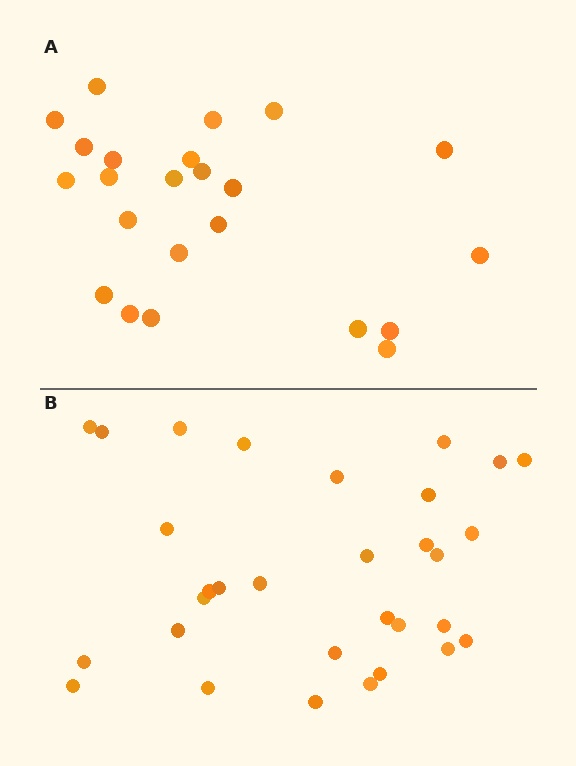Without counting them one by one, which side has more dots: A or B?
Region B (the bottom region) has more dots.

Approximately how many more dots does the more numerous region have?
Region B has roughly 8 or so more dots than region A.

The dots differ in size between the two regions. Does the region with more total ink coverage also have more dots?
No. Region A has more total ink coverage because its dots are larger, but region B actually contains more individual dots. Total area can be misleading — the number of items is what matters here.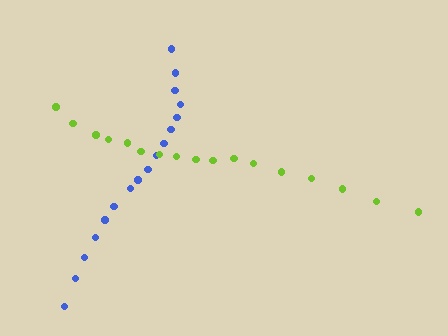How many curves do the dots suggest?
There are 2 distinct paths.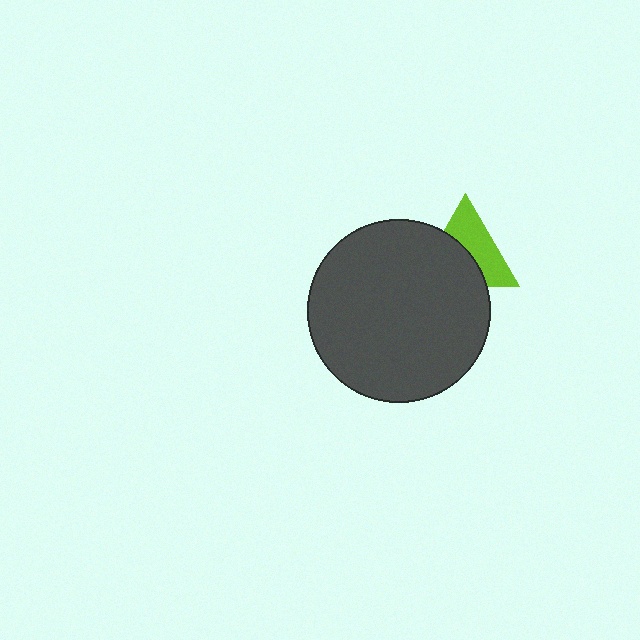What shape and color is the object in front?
The object in front is a dark gray circle.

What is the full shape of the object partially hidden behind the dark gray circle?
The partially hidden object is a lime triangle.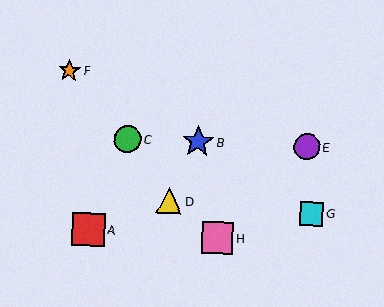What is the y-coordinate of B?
Object B is at y≈142.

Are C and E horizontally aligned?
Yes, both are at y≈139.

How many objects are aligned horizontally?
3 objects (B, C, E) are aligned horizontally.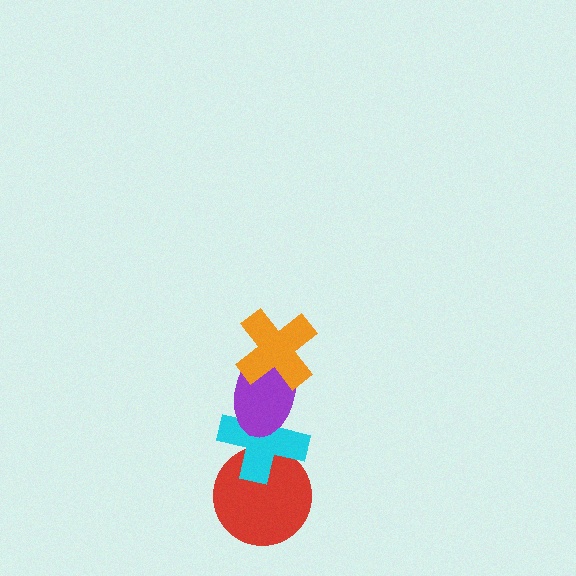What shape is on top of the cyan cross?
The purple ellipse is on top of the cyan cross.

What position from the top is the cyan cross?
The cyan cross is 3rd from the top.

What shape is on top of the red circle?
The cyan cross is on top of the red circle.